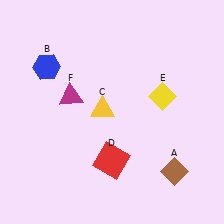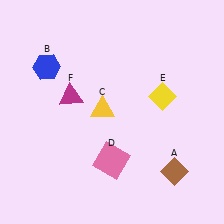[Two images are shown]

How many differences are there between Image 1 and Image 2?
There is 1 difference between the two images.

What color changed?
The square (D) changed from red in Image 1 to pink in Image 2.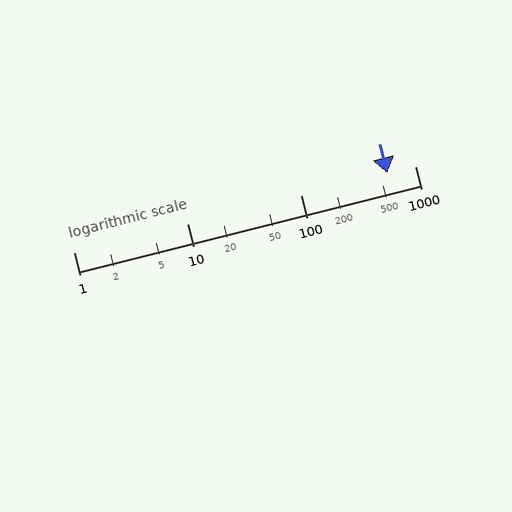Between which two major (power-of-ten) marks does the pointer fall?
The pointer is between 100 and 1000.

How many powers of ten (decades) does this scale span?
The scale spans 3 decades, from 1 to 1000.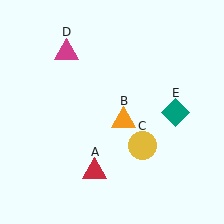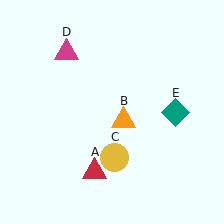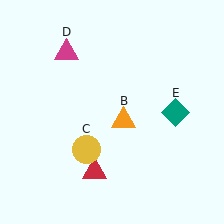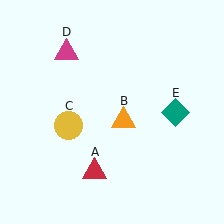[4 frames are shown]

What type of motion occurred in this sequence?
The yellow circle (object C) rotated clockwise around the center of the scene.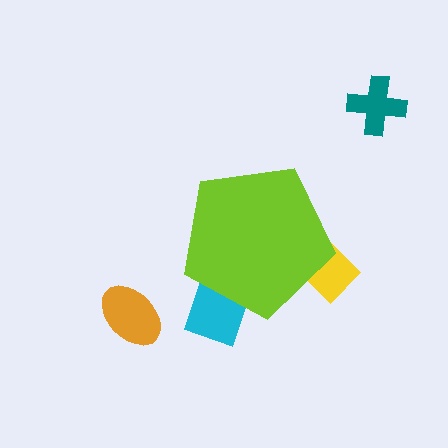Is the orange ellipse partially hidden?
No, the orange ellipse is fully visible.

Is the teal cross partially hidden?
No, the teal cross is fully visible.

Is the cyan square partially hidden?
Yes, the cyan square is partially hidden behind the lime pentagon.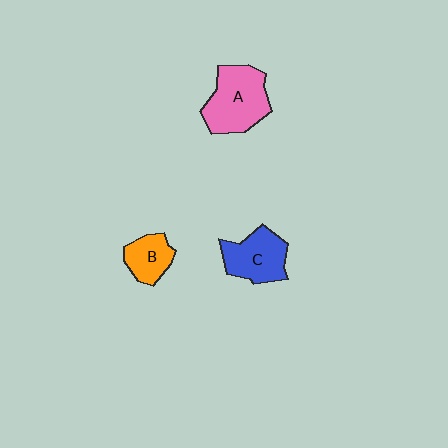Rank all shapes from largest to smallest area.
From largest to smallest: A (pink), C (blue), B (orange).